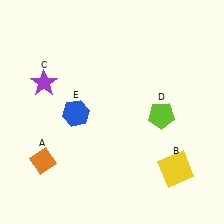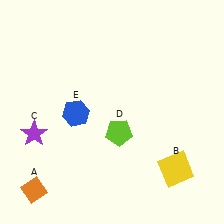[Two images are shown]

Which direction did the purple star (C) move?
The purple star (C) moved down.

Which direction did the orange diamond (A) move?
The orange diamond (A) moved down.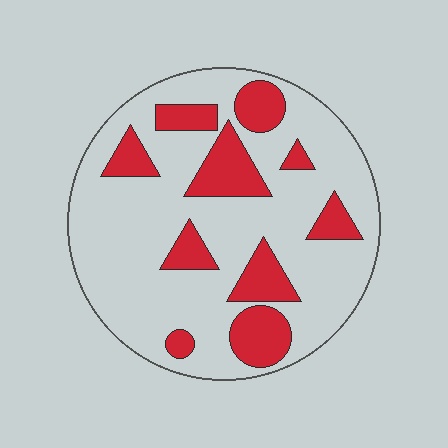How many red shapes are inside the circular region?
10.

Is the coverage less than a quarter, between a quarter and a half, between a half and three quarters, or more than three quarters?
Less than a quarter.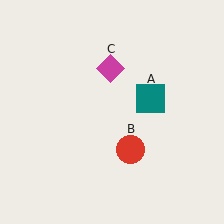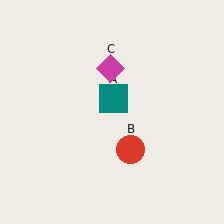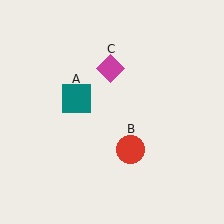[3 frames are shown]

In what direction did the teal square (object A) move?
The teal square (object A) moved left.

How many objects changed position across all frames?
1 object changed position: teal square (object A).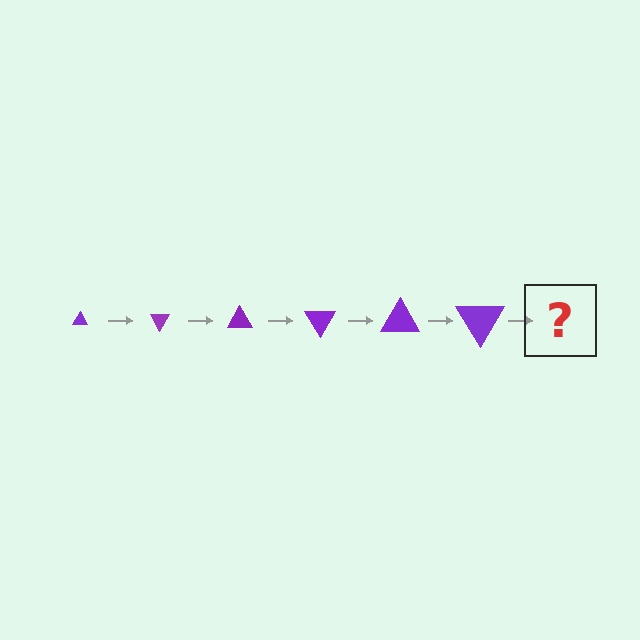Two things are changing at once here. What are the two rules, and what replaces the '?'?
The two rules are that the triangle grows larger each step and it rotates 60 degrees each step. The '?' should be a triangle, larger than the previous one and rotated 360 degrees from the start.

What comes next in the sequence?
The next element should be a triangle, larger than the previous one and rotated 360 degrees from the start.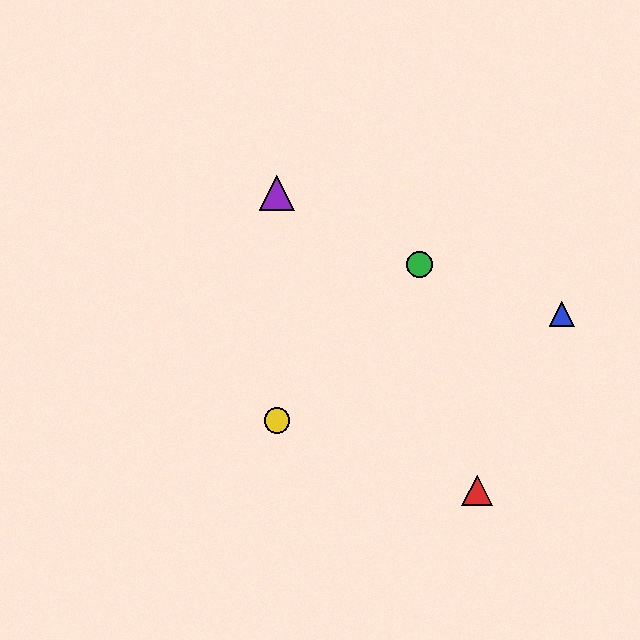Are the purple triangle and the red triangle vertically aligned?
No, the purple triangle is at x≈277 and the red triangle is at x≈477.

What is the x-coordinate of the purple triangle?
The purple triangle is at x≈277.